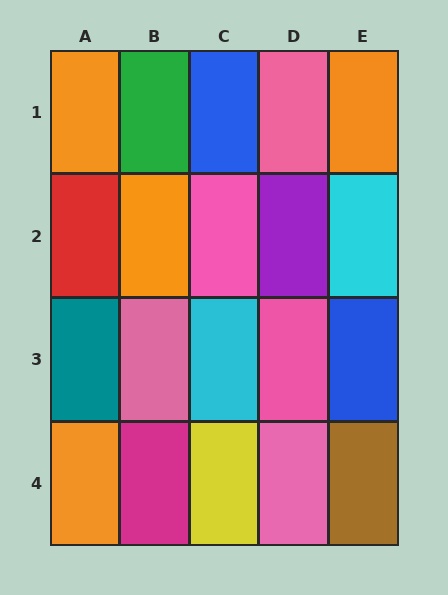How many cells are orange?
4 cells are orange.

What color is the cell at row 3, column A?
Teal.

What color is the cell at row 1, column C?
Blue.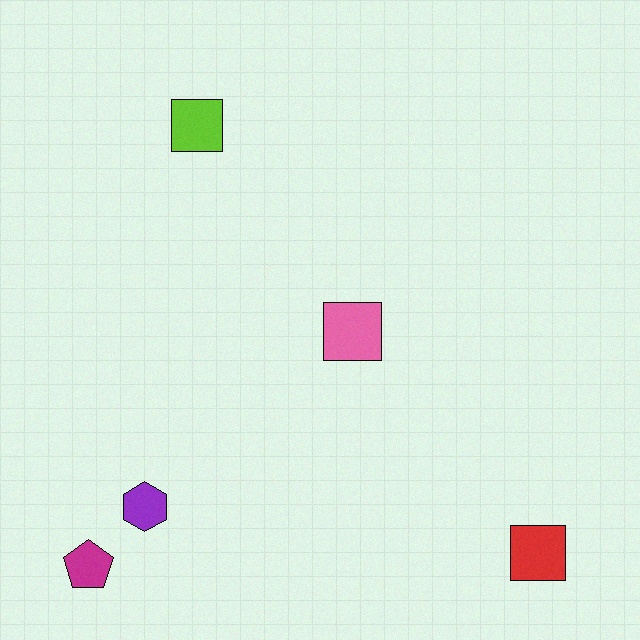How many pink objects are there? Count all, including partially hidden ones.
There is 1 pink object.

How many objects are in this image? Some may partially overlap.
There are 5 objects.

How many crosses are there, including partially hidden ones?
There are no crosses.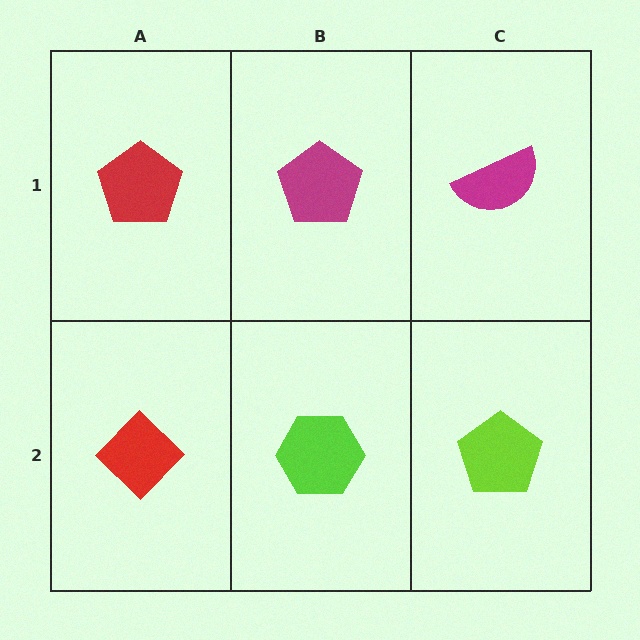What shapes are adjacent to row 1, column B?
A lime hexagon (row 2, column B), a red pentagon (row 1, column A), a magenta semicircle (row 1, column C).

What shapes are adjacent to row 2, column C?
A magenta semicircle (row 1, column C), a lime hexagon (row 2, column B).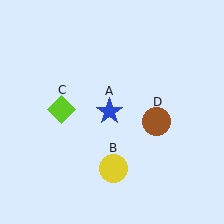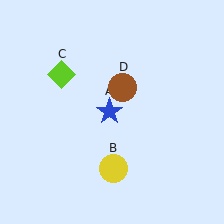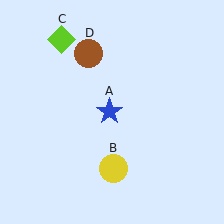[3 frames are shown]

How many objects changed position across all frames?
2 objects changed position: lime diamond (object C), brown circle (object D).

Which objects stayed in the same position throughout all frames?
Blue star (object A) and yellow circle (object B) remained stationary.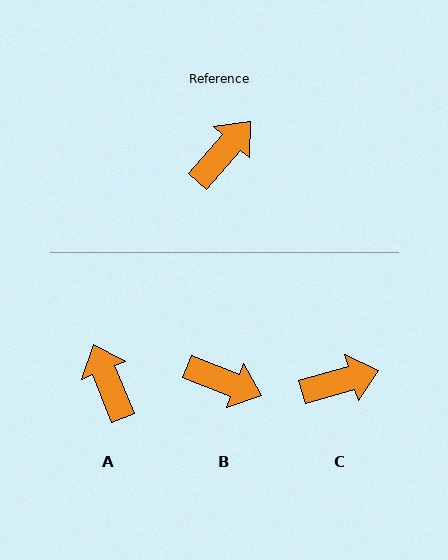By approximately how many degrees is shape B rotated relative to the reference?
Approximately 70 degrees clockwise.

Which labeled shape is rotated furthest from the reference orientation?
B, about 70 degrees away.